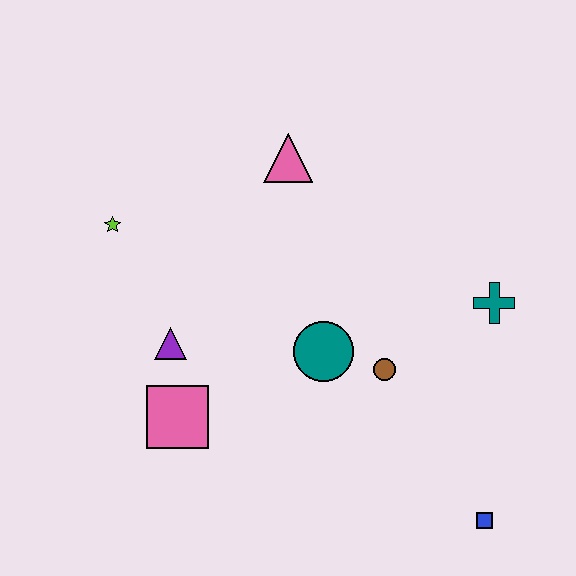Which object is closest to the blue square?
The brown circle is closest to the blue square.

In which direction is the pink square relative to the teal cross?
The pink square is to the left of the teal cross.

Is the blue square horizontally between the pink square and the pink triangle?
No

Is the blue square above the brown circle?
No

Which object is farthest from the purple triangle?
The blue square is farthest from the purple triangle.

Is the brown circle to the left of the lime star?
No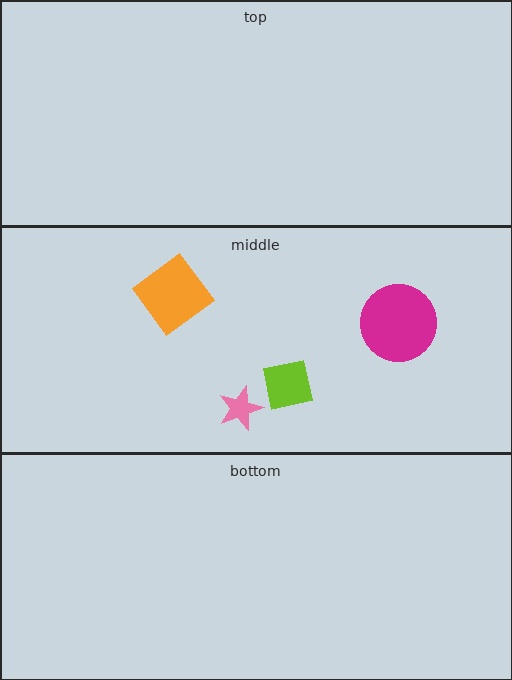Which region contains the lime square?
The middle region.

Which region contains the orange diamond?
The middle region.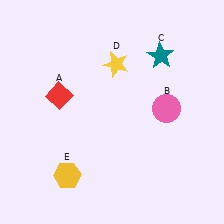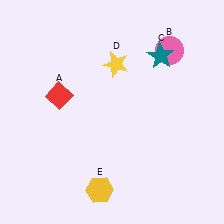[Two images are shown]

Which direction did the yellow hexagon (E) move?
The yellow hexagon (E) moved right.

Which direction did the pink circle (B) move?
The pink circle (B) moved up.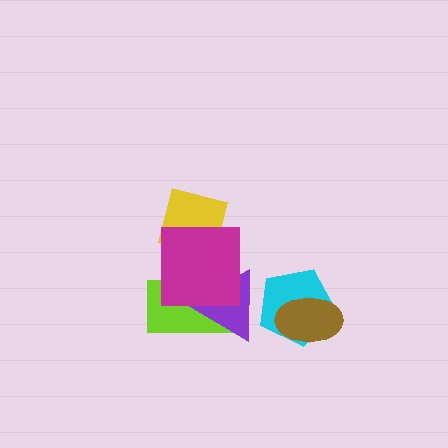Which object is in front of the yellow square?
The magenta square is in front of the yellow square.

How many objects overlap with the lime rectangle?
2 objects overlap with the lime rectangle.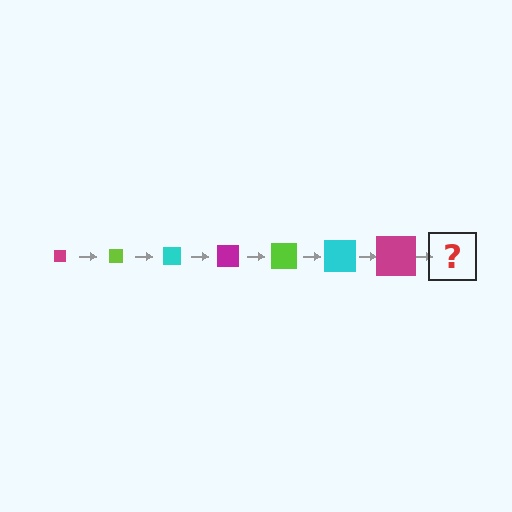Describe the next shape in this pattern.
It should be a lime square, larger than the previous one.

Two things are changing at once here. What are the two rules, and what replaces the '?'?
The two rules are that the square grows larger each step and the color cycles through magenta, lime, and cyan. The '?' should be a lime square, larger than the previous one.